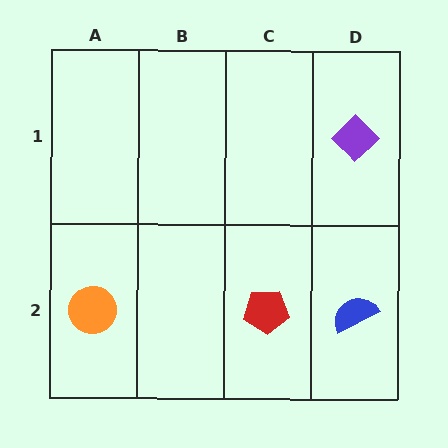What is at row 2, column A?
An orange circle.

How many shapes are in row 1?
1 shape.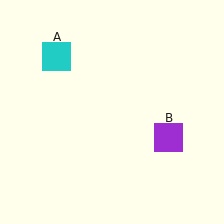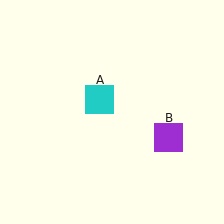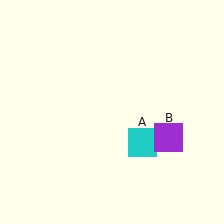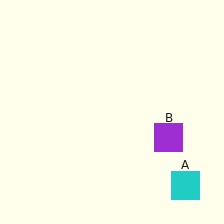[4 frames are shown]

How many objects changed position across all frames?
1 object changed position: cyan square (object A).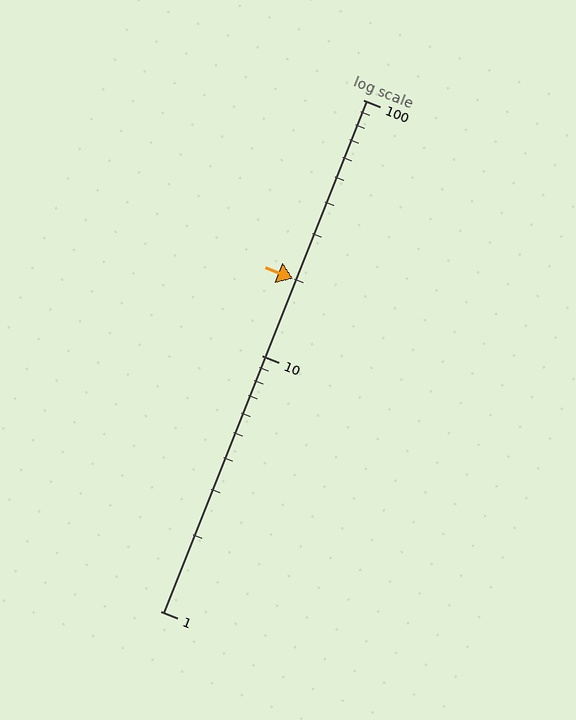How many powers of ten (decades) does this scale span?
The scale spans 2 decades, from 1 to 100.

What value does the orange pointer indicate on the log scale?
The pointer indicates approximately 20.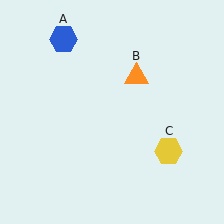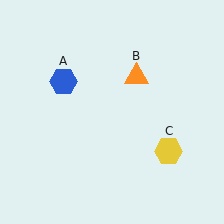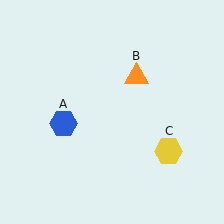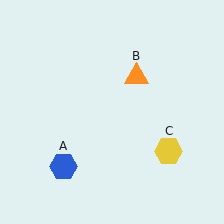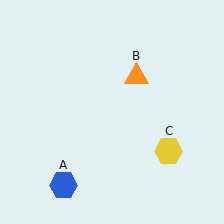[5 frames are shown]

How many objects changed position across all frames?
1 object changed position: blue hexagon (object A).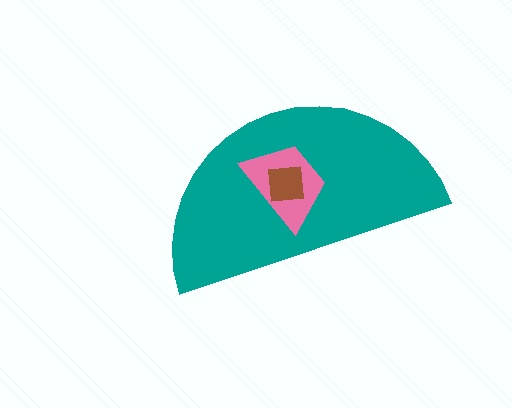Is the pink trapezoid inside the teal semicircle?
Yes.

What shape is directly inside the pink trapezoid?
The brown square.